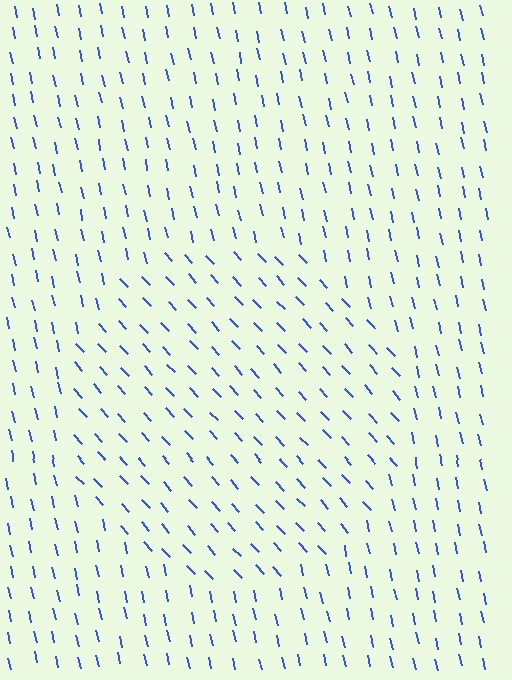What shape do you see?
I see a circle.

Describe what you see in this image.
The image is filled with small blue line segments. A circle region in the image has lines oriented differently from the surrounding lines, creating a visible texture boundary.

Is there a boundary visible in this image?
Yes, there is a texture boundary formed by a change in line orientation.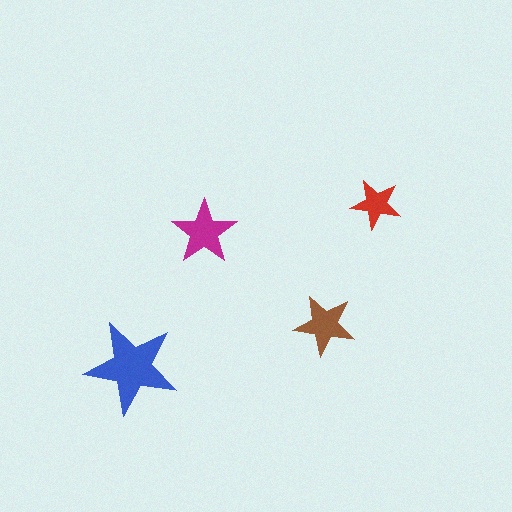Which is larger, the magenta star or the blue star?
The blue one.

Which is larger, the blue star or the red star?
The blue one.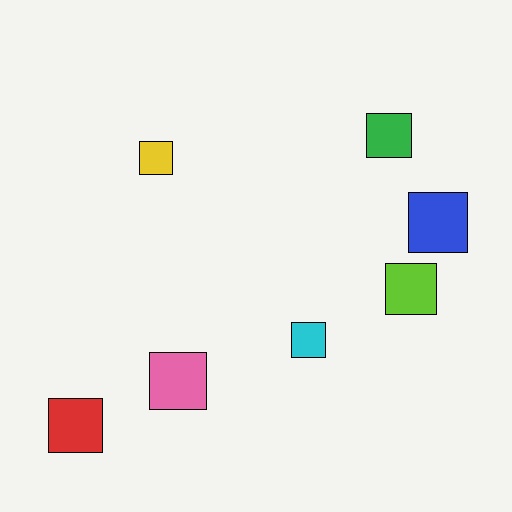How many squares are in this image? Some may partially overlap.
There are 7 squares.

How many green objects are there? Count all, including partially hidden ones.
There is 1 green object.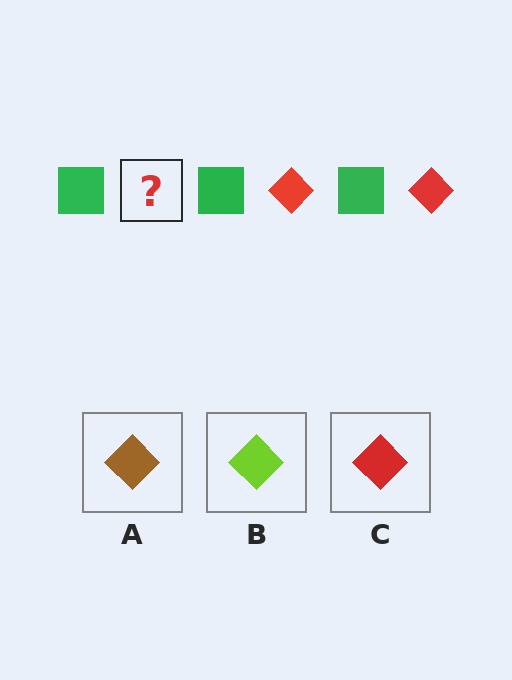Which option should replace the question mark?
Option C.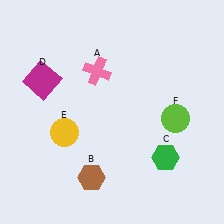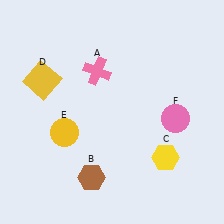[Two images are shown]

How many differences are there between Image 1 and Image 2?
There are 3 differences between the two images.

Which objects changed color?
C changed from green to yellow. D changed from magenta to yellow. F changed from lime to pink.